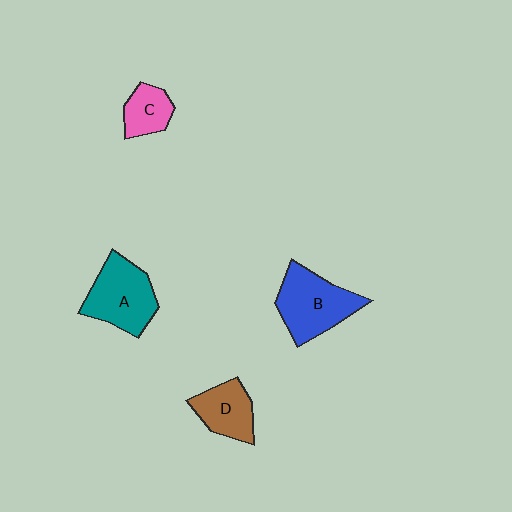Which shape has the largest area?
Shape B (blue).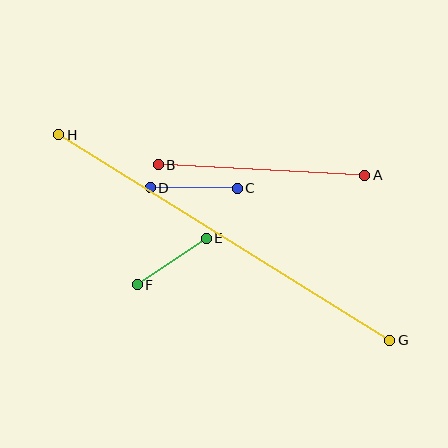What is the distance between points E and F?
The distance is approximately 83 pixels.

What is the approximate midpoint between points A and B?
The midpoint is at approximately (262, 170) pixels.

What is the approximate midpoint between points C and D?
The midpoint is at approximately (194, 188) pixels.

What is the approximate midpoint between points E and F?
The midpoint is at approximately (172, 262) pixels.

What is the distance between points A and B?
The distance is approximately 207 pixels.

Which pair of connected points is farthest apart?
Points G and H are farthest apart.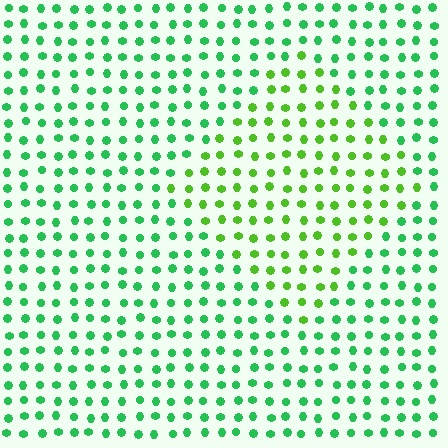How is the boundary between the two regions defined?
The boundary is defined purely by a slight shift in hue (about 34 degrees). Spacing, size, and orientation are identical on both sides.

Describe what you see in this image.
The image is filled with small green elements in a uniform arrangement. A diamond-shaped region is visible where the elements are tinted to a slightly different hue, forming a subtle color boundary.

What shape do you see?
I see a diamond.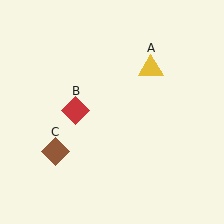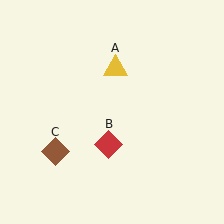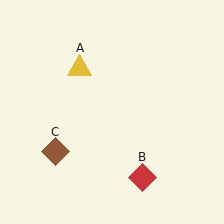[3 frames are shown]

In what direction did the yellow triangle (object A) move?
The yellow triangle (object A) moved left.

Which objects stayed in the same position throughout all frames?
Brown diamond (object C) remained stationary.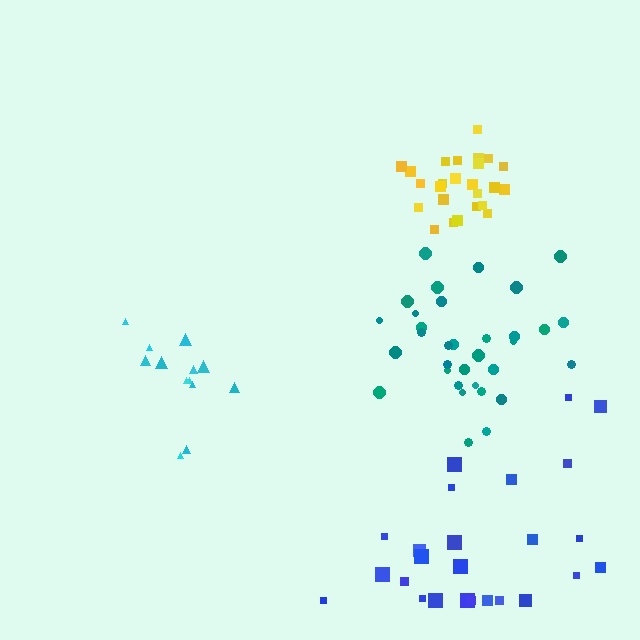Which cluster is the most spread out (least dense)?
Blue.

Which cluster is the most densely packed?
Yellow.